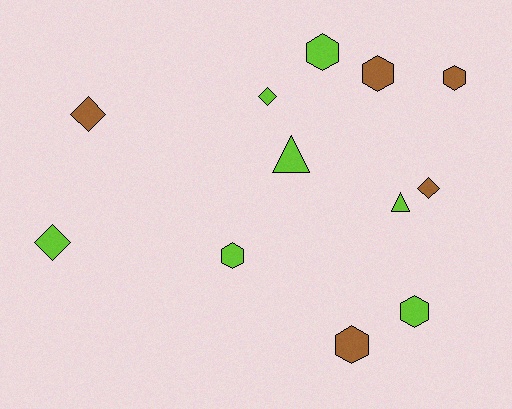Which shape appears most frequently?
Hexagon, with 6 objects.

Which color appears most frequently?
Lime, with 7 objects.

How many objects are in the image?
There are 12 objects.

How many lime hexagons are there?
There are 3 lime hexagons.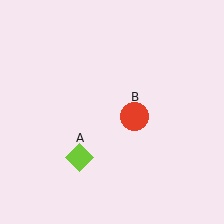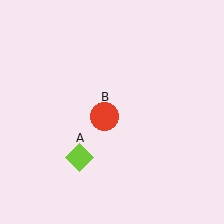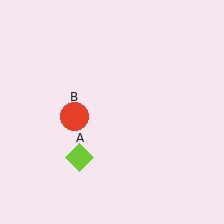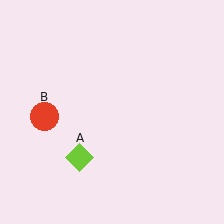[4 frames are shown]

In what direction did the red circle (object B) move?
The red circle (object B) moved left.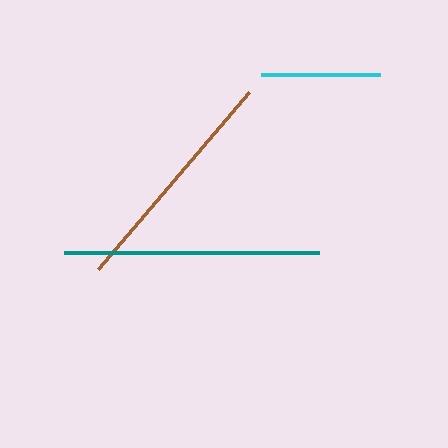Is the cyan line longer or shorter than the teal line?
The teal line is longer than the cyan line.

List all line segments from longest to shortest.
From longest to shortest: teal, brown, cyan.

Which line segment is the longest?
The teal line is the longest at approximately 255 pixels.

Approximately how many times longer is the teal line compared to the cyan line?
The teal line is approximately 2.1 times the length of the cyan line.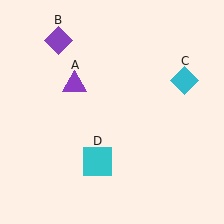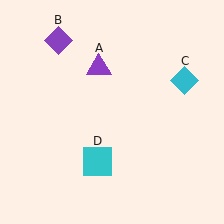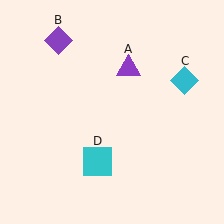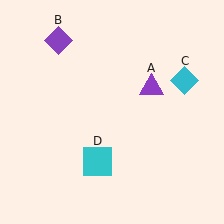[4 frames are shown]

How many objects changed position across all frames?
1 object changed position: purple triangle (object A).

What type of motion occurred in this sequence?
The purple triangle (object A) rotated clockwise around the center of the scene.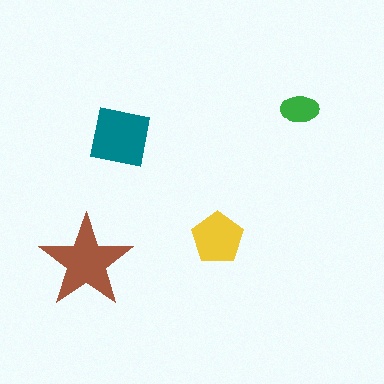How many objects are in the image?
There are 4 objects in the image.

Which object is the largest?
The brown star.